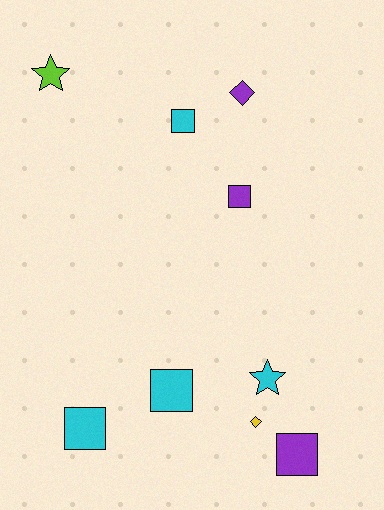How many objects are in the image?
There are 9 objects.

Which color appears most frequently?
Cyan, with 4 objects.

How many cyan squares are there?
There are 3 cyan squares.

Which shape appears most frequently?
Square, with 5 objects.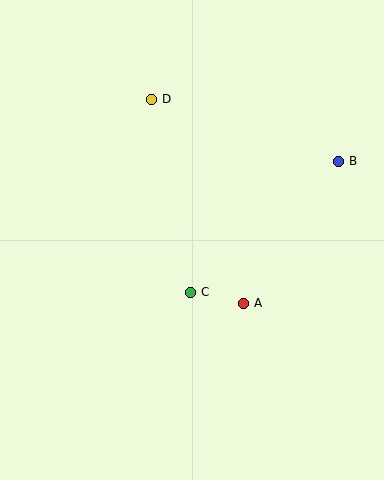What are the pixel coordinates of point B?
Point B is at (339, 161).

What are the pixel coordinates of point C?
Point C is at (191, 292).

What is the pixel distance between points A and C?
The distance between A and C is 54 pixels.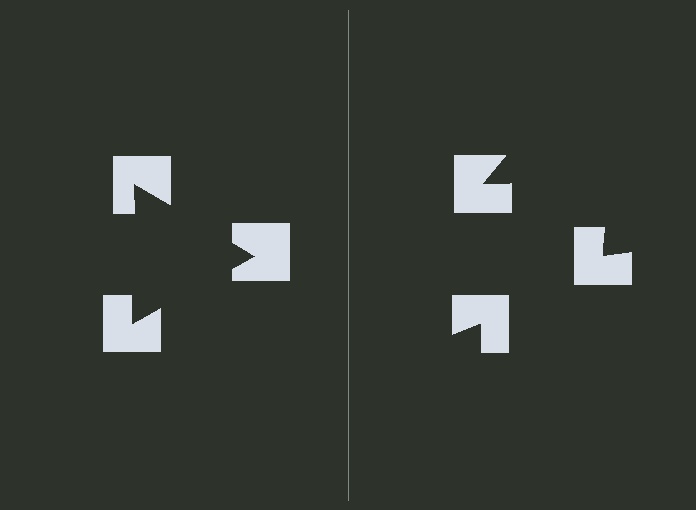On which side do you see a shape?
An illusory triangle appears on the left side. On the right side the wedge cuts are rotated, so no coherent shape forms.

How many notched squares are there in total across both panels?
6 — 3 on each side.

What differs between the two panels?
The notched squares are positioned identically on both sides; only the wedge orientations differ. On the left they align to a triangle; on the right they are misaligned.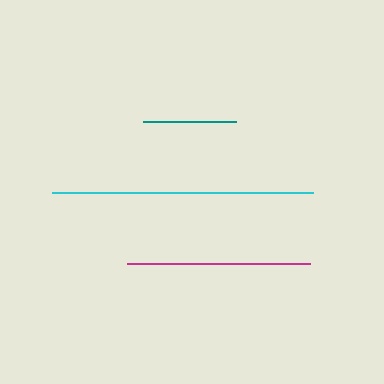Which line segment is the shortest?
The teal line is the shortest at approximately 93 pixels.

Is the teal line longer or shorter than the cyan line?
The cyan line is longer than the teal line.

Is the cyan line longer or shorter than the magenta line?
The cyan line is longer than the magenta line.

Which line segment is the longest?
The cyan line is the longest at approximately 261 pixels.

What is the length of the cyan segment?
The cyan segment is approximately 261 pixels long.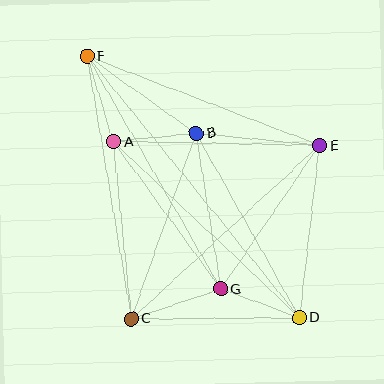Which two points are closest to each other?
Points A and B are closest to each other.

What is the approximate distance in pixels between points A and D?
The distance between A and D is approximately 256 pixels.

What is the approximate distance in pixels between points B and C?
The distance between B and C is approximately 197 pixels.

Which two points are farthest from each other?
Points D and F are farthest from each other.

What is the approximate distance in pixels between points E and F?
The distance between E and F is approximately 249 pixels.